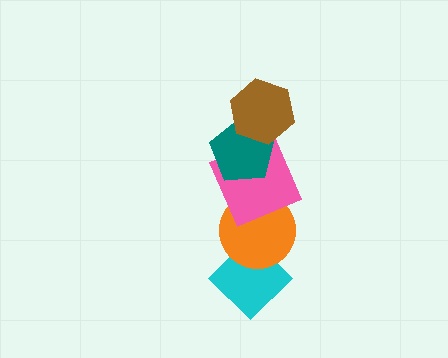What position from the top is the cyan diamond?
The cyan diamond is 5th from the top.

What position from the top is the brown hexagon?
The brown hexagon is 1st from the top.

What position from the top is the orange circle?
The orange circle is 4th from the top.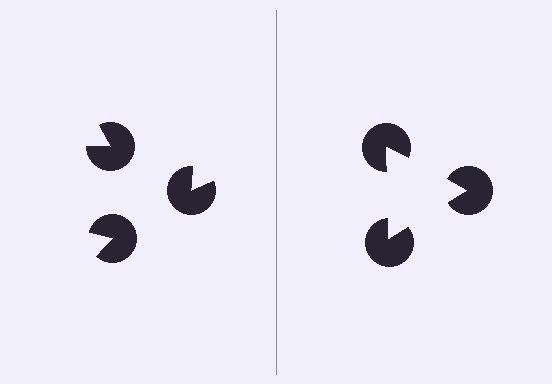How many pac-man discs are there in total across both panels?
6 — 3 on each side.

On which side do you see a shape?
An illusory triangle appears on the right side. On the left side the wedge cuts are rotated, so no coherent shape forms.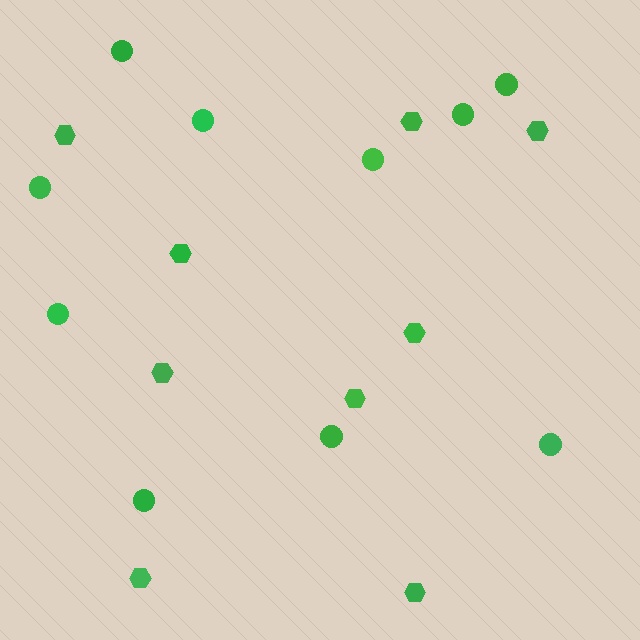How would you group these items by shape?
There are 2 groups: one group of circles (10) and one group of hexagons (9).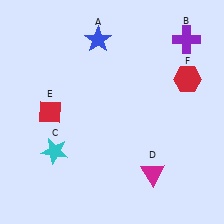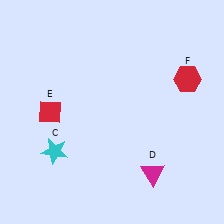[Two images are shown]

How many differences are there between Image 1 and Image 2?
There are 2 differences between the two images.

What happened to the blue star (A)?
The blue star (A) was removed in Image 2. It was in the top-left area of Image 1.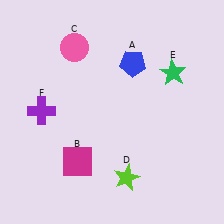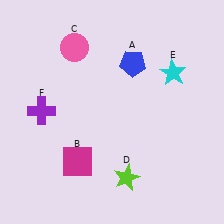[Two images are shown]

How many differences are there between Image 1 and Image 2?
There is 1 difference between the two images.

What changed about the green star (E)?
In Image 1, E is green. In Image 2, it changed to cyan.